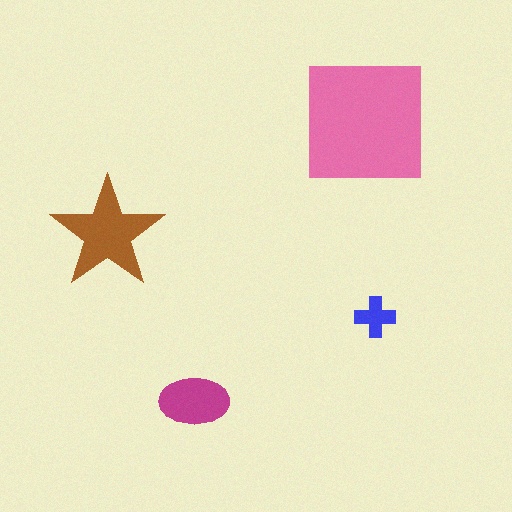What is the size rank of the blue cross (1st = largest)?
4th.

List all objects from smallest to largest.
The blue cross, the magenta ellipse, the brown star, the pink square.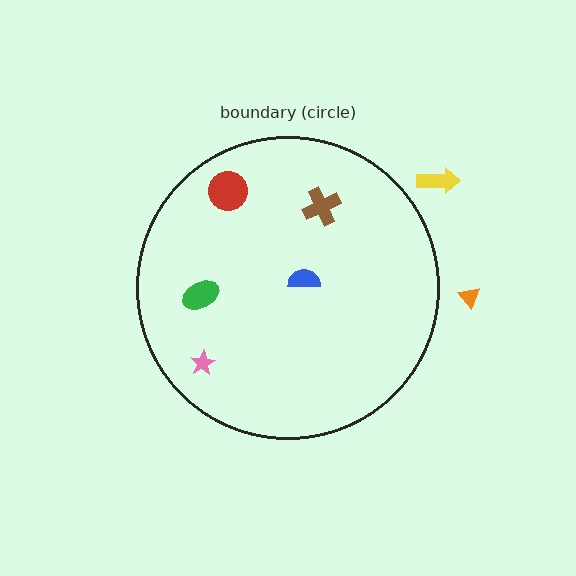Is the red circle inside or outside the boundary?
Inside.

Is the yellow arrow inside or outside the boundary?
Outside.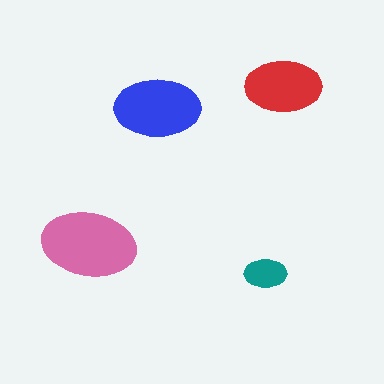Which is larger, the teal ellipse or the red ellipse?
The red one.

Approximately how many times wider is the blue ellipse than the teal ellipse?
About 2 times wider.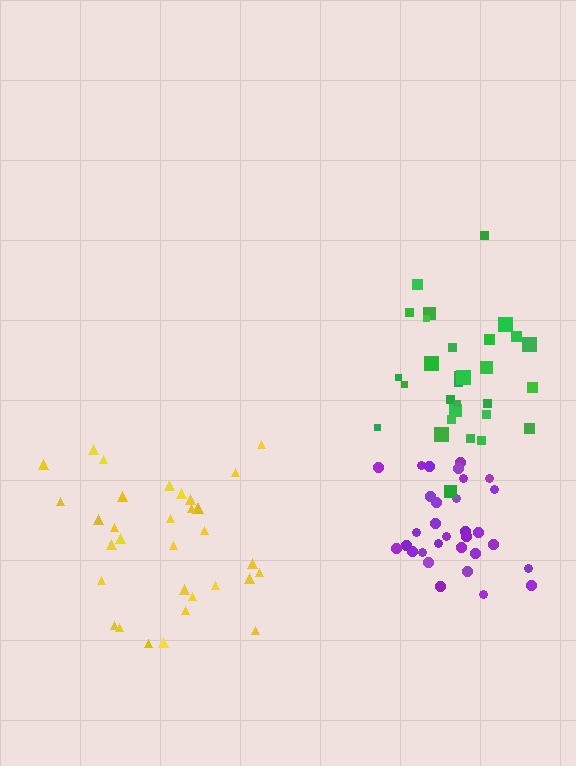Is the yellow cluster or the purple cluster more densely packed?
Purple.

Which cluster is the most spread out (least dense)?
Yellow.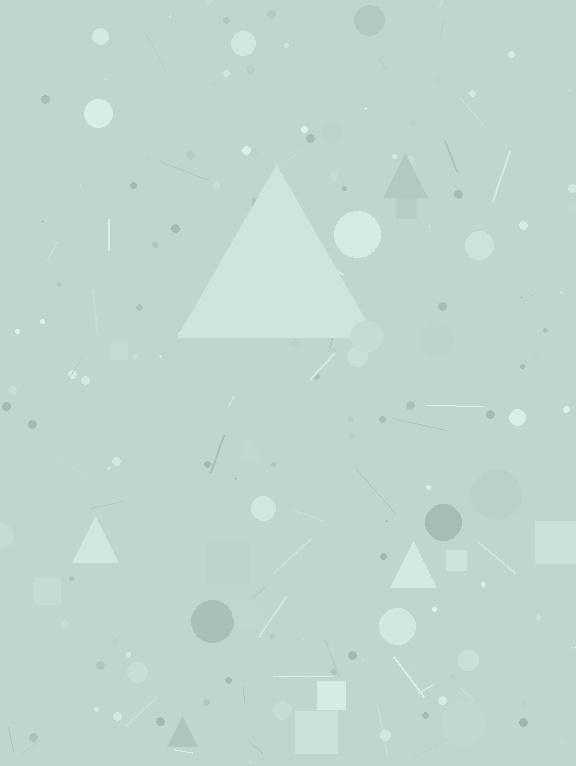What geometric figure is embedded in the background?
A triangle is embedded in the background.